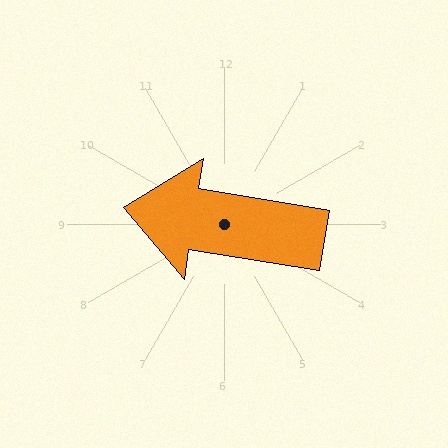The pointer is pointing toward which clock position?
Roughly 9 o'clock.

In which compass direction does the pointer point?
West.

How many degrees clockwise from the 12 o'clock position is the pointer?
Approximately 279 degrees.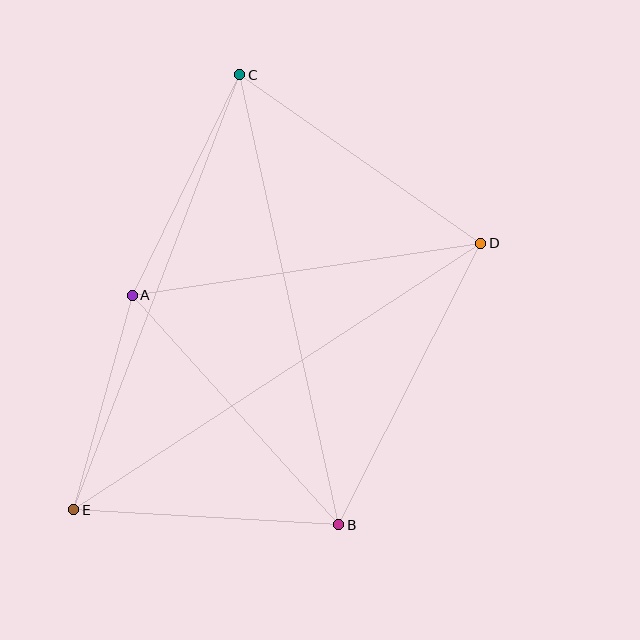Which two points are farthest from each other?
Points D and E are farthest from each other.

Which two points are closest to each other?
Points A and E are closest to each other.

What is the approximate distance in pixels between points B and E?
The distance between B and E is approximately 265 pixels.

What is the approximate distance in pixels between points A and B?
The distance between A and B is approximately 309 pixels.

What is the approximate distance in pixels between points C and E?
The distance between C and E is approximately 465 pixels.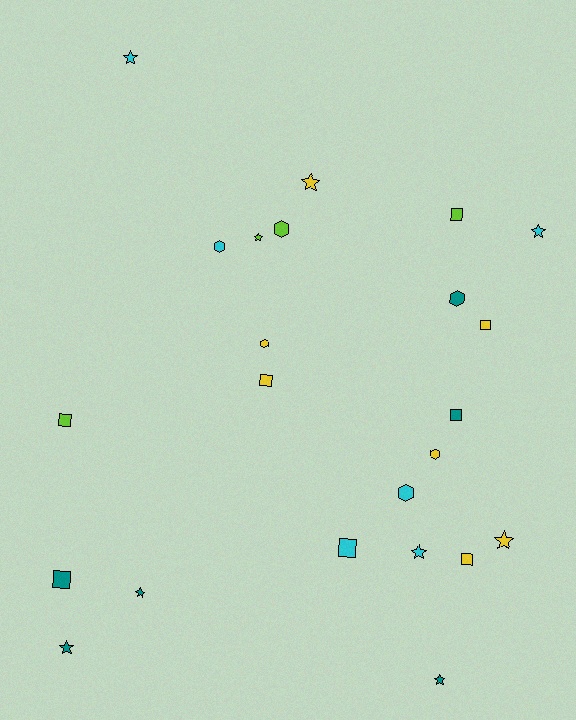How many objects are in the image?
There are 23 objects.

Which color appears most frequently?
Yellow, with 7 objects.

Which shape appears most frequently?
Star, with 9 objects.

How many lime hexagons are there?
There is 1 lime hexagon.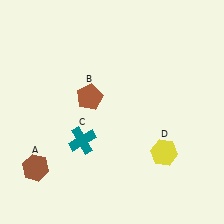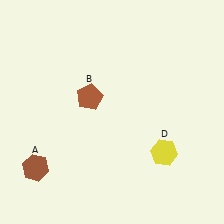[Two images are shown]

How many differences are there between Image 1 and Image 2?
There is 1 difference between the two images.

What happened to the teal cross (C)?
The teal cross (C) was removed in Image 2. It was in the bottom-left area of Image 1.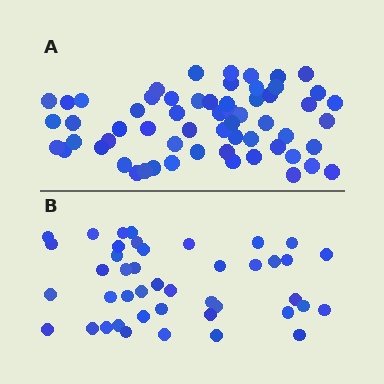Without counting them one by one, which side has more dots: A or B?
Region A (the top region) has more dots.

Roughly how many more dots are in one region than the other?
Region A has approximately 15 more dots than region B.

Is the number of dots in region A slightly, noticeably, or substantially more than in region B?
Region A has noticeably more, but not dramatically so. The ratio is roughly 1.4 to 1.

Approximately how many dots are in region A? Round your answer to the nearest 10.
About 60 dots.